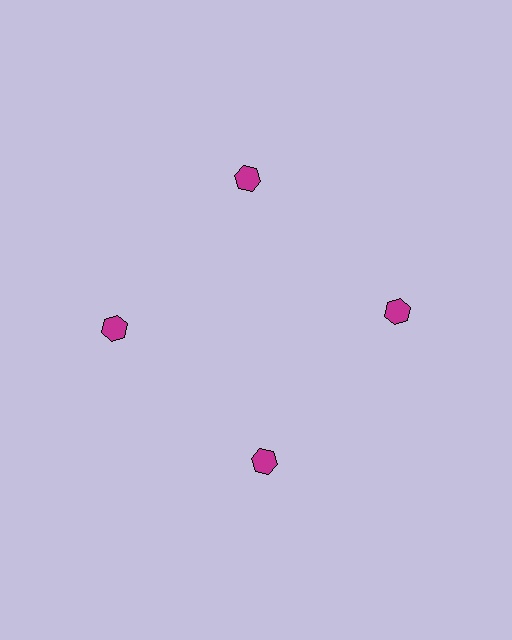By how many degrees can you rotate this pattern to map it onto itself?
The pattern maps onto itself every 90 degrees of rotation.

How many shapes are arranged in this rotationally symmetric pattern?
There are 4 shapes, arranged in 4 groups of 1.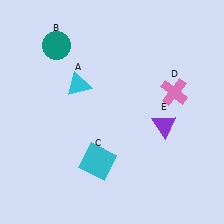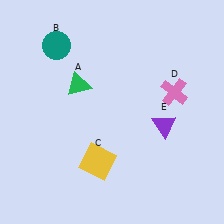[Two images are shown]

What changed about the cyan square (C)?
In Image 1, C is cyan. In Image 2, it changed to yellow.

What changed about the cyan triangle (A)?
In Image 1, A is cyan. In Image 2, it changed to green.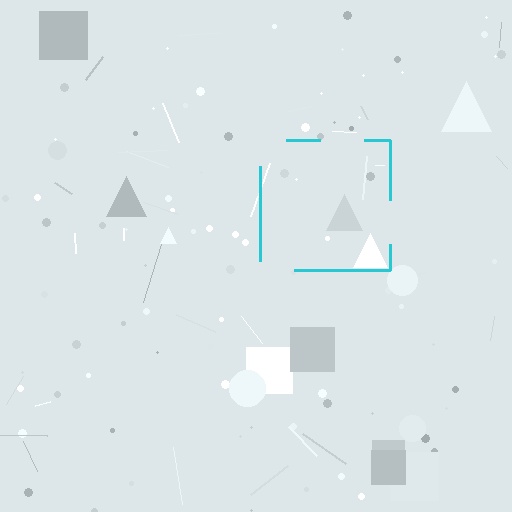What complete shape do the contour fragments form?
The contour fragments form a square.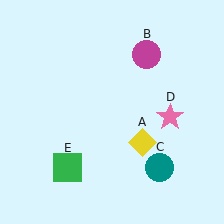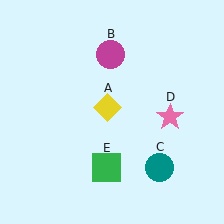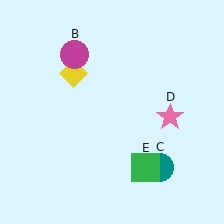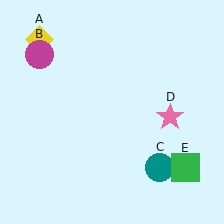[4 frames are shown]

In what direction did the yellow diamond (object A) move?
The yellow diamond (object A) moved up and to the left.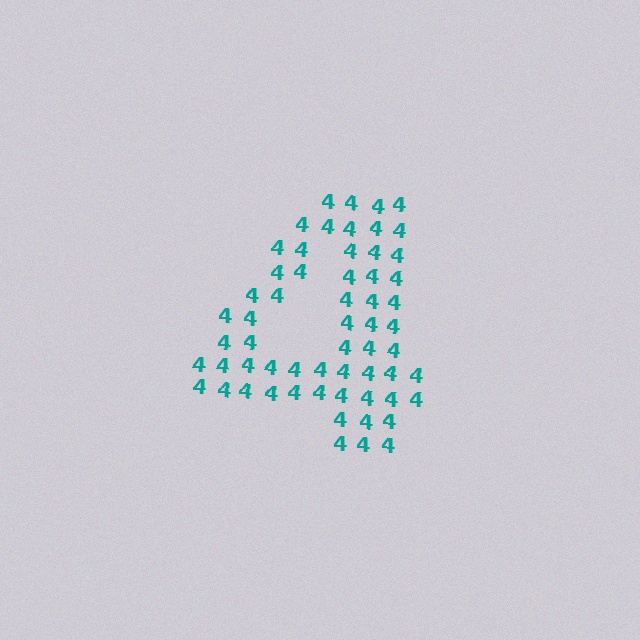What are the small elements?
The small elements are digit 4's.